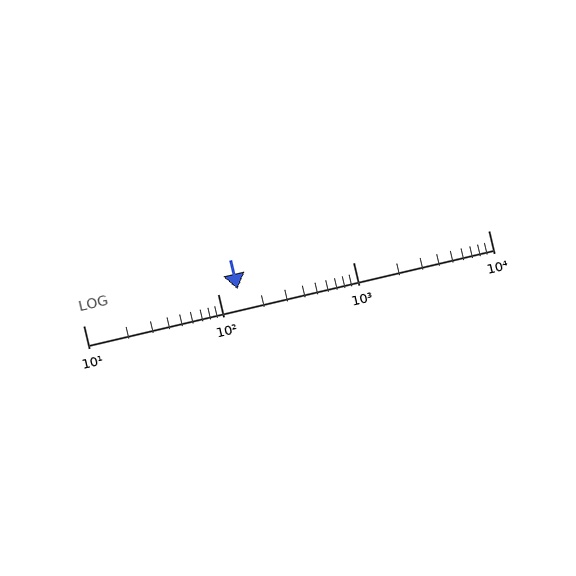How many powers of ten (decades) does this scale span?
The scale spans 3 decades, from 10 to 10000.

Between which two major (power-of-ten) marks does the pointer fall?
The pointer is between 100 and 1000.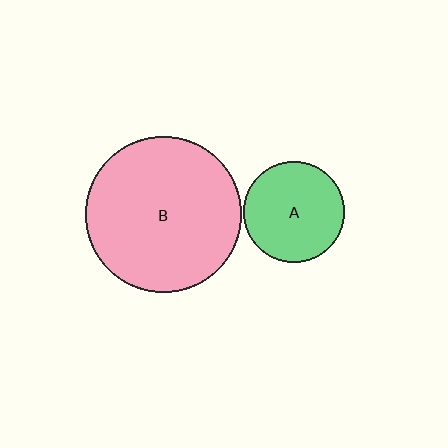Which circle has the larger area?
Circle B (pink).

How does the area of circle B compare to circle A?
Approximately 2.4 times.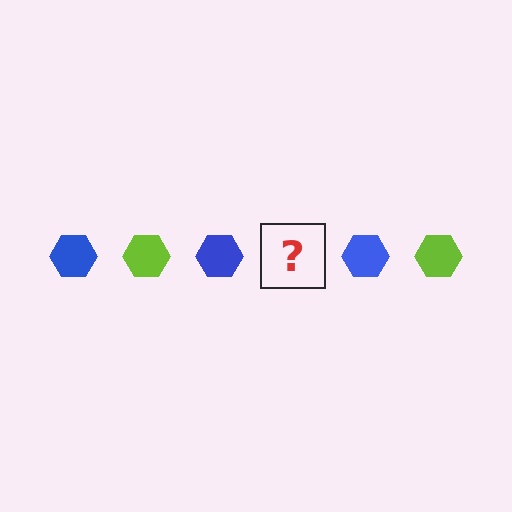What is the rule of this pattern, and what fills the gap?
The rule is that the pattern cycles through blue, lime hexagons. The gap should be filled with a lime hexagon.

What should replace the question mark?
The question mark should be replaced with a lime hexagon.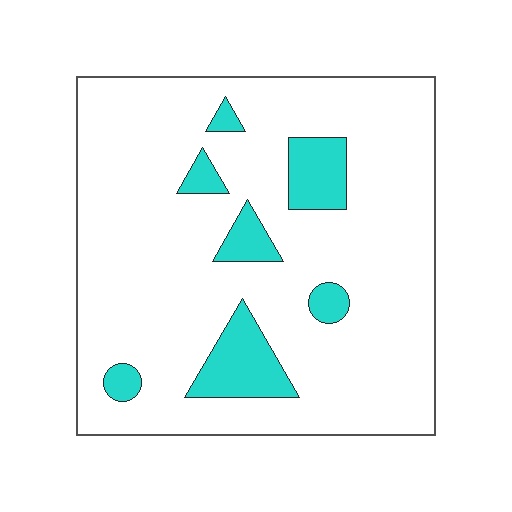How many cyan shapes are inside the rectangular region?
7.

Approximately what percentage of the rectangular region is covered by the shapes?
Approximately 15%.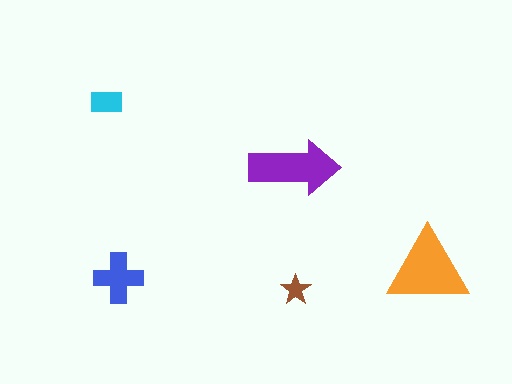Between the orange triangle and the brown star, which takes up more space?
The orange triangle.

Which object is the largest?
The orange triangle.